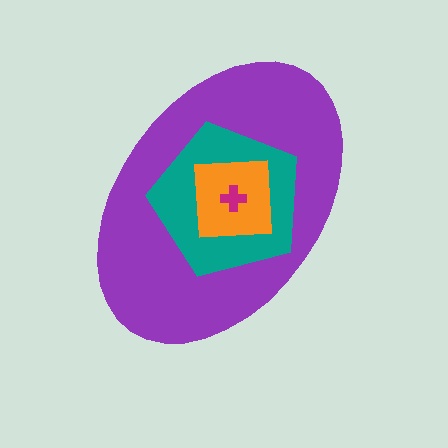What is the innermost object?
The magenta cross.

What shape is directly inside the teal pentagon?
The orange square.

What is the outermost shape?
The purple ellipse.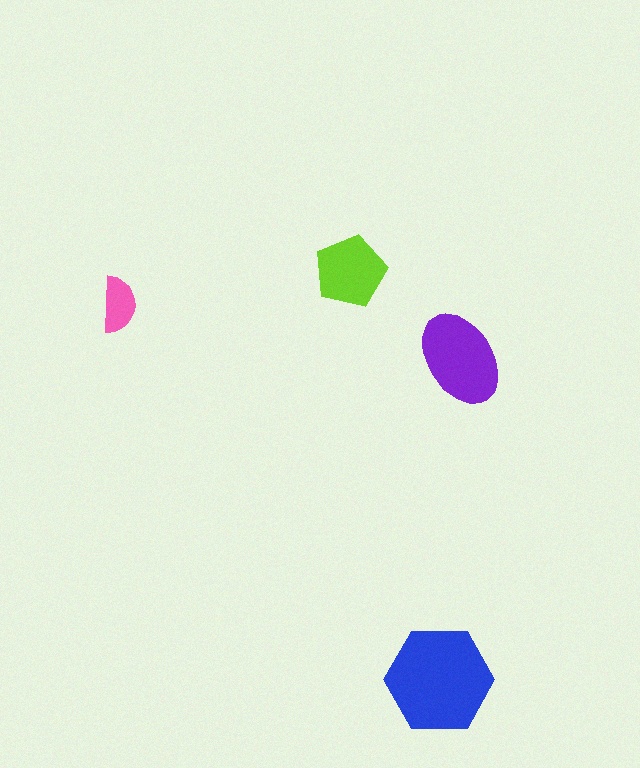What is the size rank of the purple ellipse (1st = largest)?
2nd.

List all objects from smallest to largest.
The pink semicircle, the lime pentagon, the purple ellipse, the blue hexagon.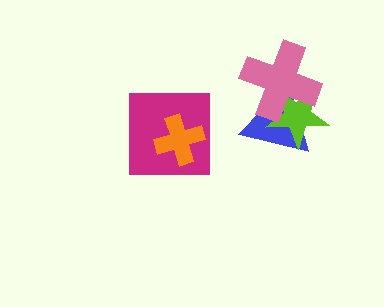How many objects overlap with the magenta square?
1 object overlaps with the magenta square.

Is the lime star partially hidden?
Yes, it is partially covered by another shape.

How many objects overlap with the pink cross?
2 objects overlap with the pink cross.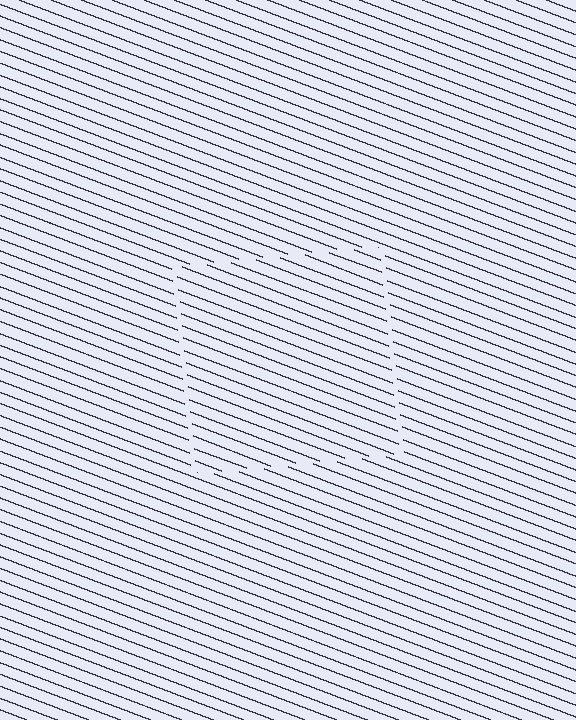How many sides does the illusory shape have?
4 sides — the line-ends trace a square.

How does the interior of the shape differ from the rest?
The interior of the shape contains the same grating, shifted by half a period — the contour is defined by the phase discontinuity where line-ends from the inner and outer gratings abut.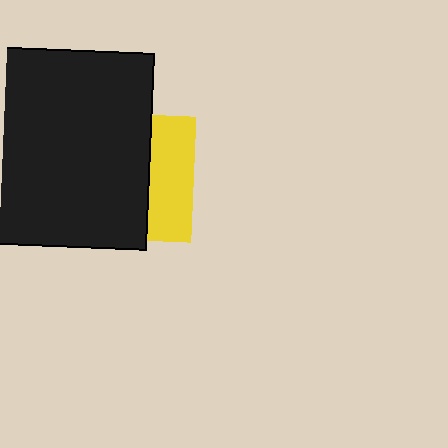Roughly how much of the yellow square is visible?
A small part of it is visible (roughly 35%).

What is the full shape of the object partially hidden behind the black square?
The partially hidden object is a yellow square.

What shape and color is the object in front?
The object in front is a black square.